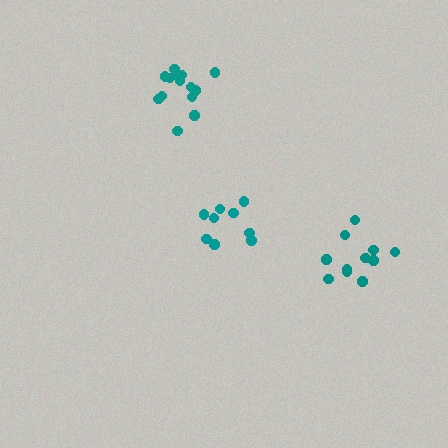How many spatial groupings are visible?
There are 3 spatial groupings.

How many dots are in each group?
Group 1: 14 dots, Group 2: 9 dots, Group 3: 11 dots (34 total).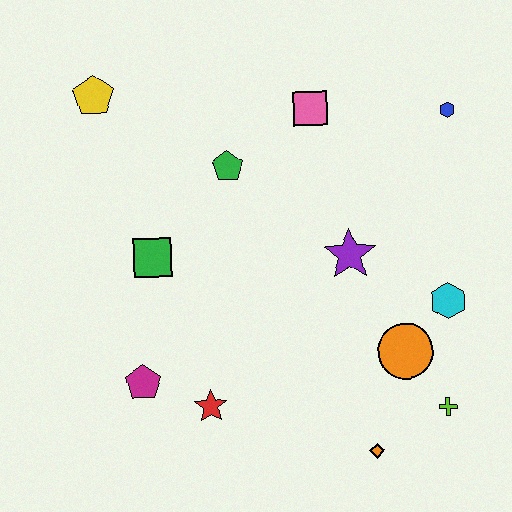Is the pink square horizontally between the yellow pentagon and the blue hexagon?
Yes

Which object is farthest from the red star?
The blue hexagon is farthest from the red star.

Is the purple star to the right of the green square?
Yes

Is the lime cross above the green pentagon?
No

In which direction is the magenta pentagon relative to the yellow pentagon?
The magenta pentagon is below the yellow pentagon.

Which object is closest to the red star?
The magenta pentagon is closest to the red star.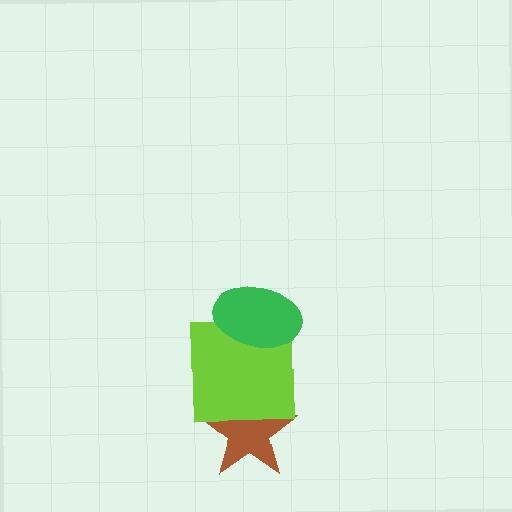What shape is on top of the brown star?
The lime square is on top of the brown star.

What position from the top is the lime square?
The lime square is 2nd from the top.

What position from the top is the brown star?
The brown star is 3rd from the top.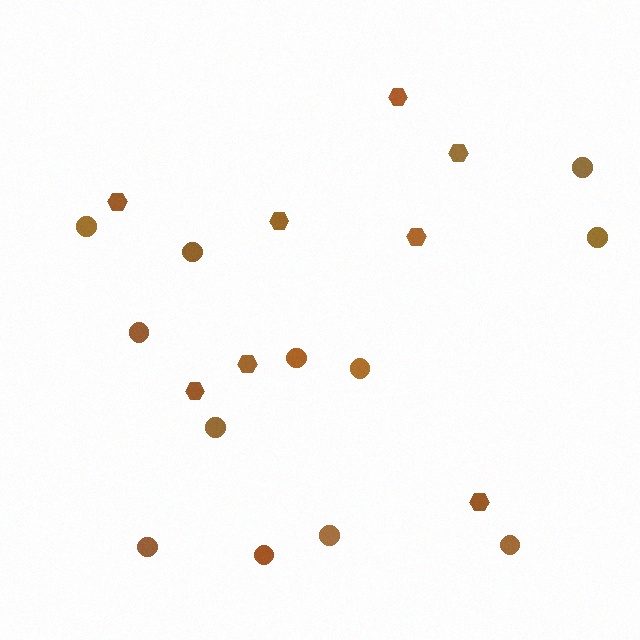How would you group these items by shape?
There are 2 groups: one group of circles (12) and one group of hexagons (8).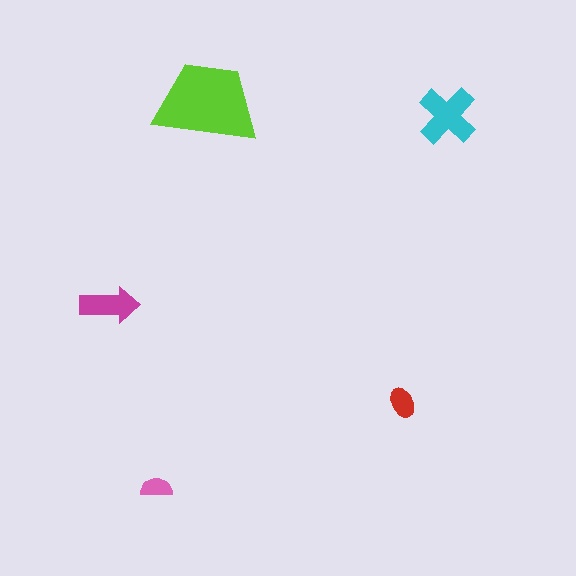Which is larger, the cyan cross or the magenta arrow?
The cyan cross.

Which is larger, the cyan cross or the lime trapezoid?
The lime trapezoid.